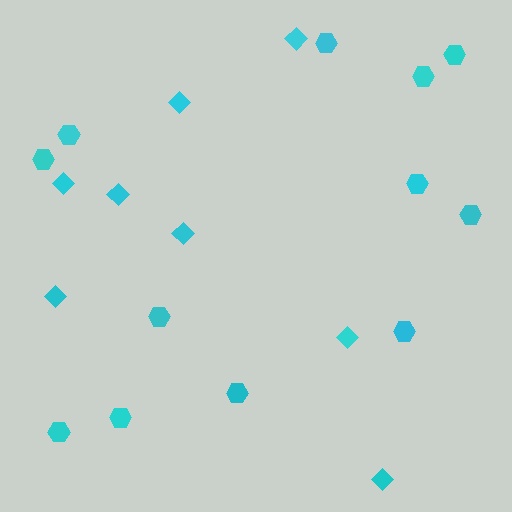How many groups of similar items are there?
There are 2 groups: one group of hexagons (12) and one group of diamonds (8).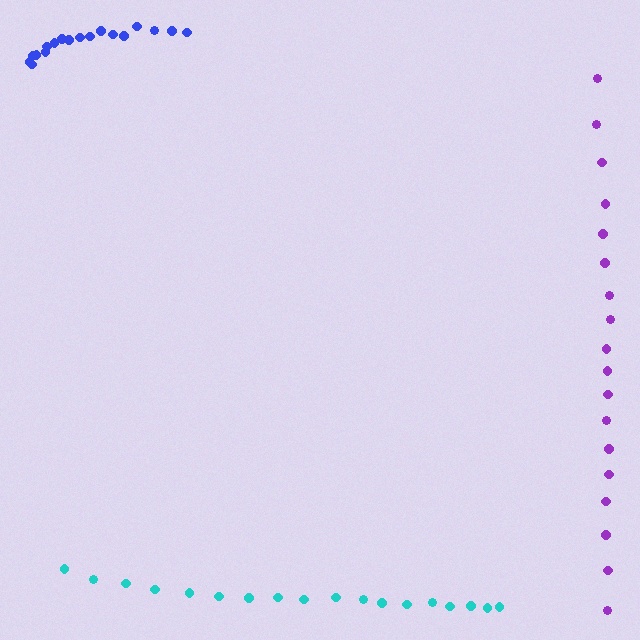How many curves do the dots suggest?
There are 3 distinct paths.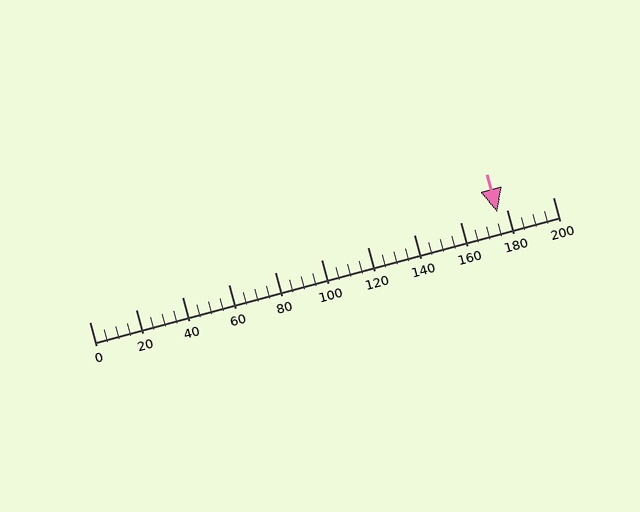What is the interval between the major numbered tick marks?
The major tick marks are spaced 20 units apart.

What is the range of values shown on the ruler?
The ruler shows values from 0 to 200.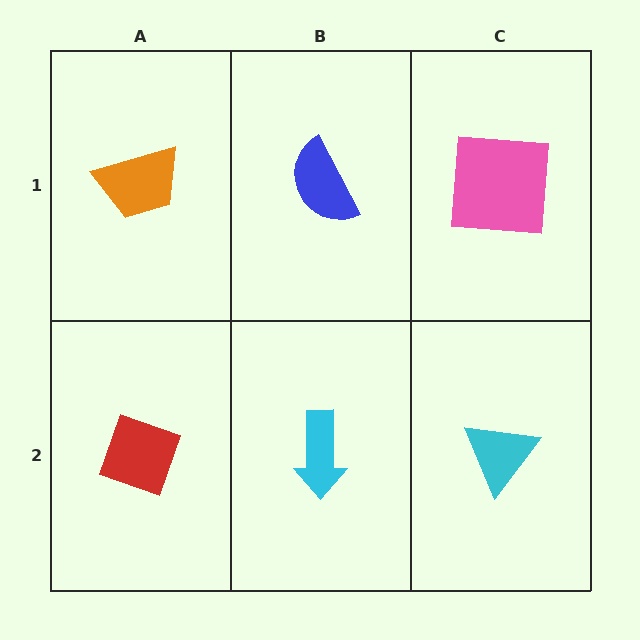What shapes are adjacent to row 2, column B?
A blue semicircle (row 1, column B), a red diamond (row 2, column A), a cyan triangle (row 2, column C).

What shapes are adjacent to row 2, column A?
An orange trapezoid (row 1, column A), a cyan arrow (row 2, column B).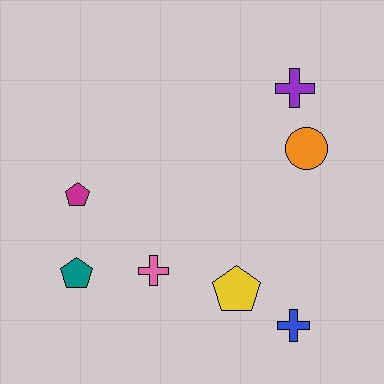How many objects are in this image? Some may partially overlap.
There are 7 objects.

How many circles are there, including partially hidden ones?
There is 1 circle.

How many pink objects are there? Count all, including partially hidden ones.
There is 1 pink object.